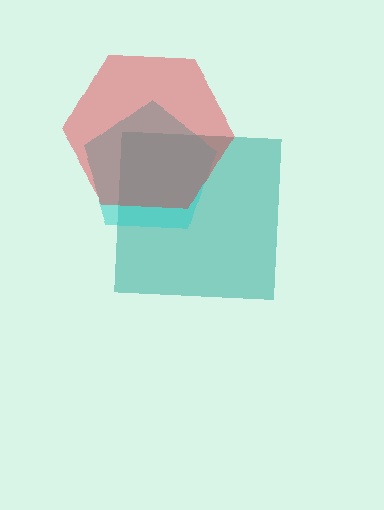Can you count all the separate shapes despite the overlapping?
Yes, there are 3 separate shapes.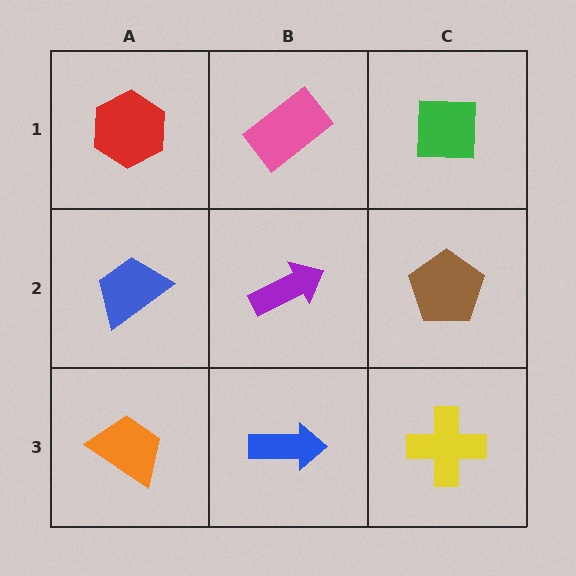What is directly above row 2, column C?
A green square.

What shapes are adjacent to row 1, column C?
A brown pentagon (row 2, column C), a pink rectangle (row 1, column B).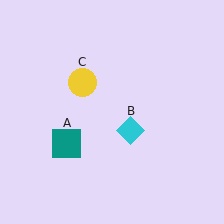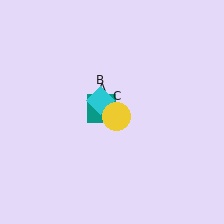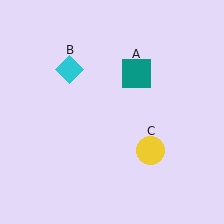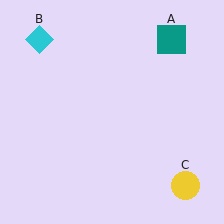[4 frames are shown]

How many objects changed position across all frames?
3 objects changed position: teal square (object A), cyan diamond (object B), yellow circle (object C).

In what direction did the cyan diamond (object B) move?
The cyan diamond (object B) moved up and to the left.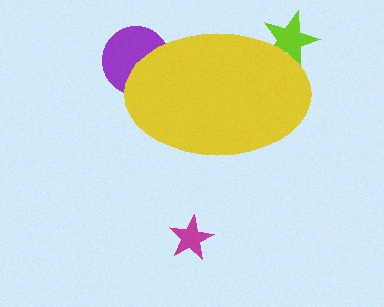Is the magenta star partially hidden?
No, the magenta star is fully visible.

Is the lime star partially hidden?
Yes, the lime star is partially hidden behind the yellow ellipse.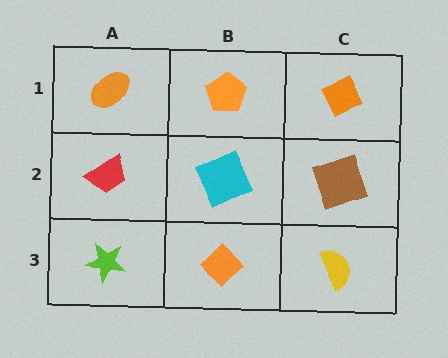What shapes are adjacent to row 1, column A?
A red trapezoid (row 2, column A), an orange pentagon (row 1, column B).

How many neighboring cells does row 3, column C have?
2.